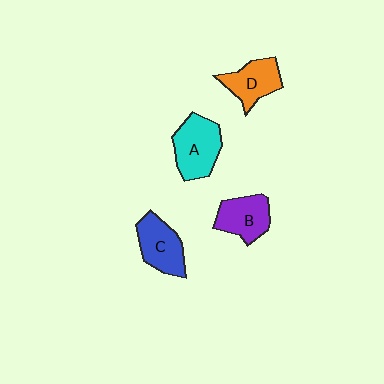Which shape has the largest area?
Shape A (cyan).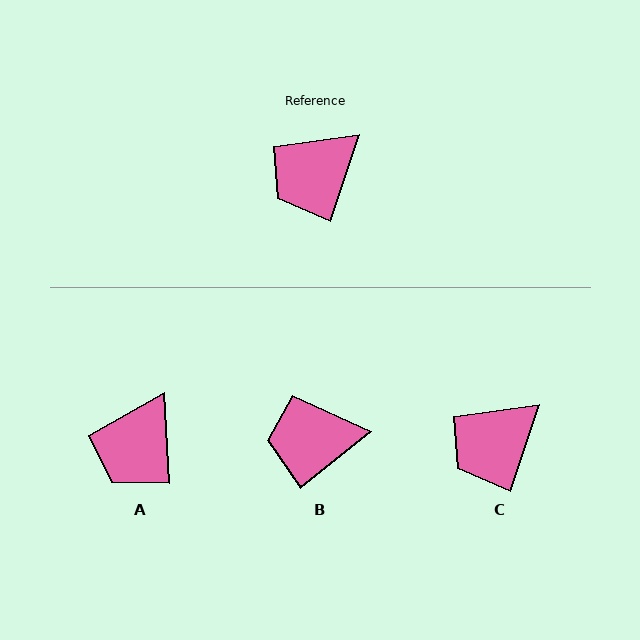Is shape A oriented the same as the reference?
No, it is off by about 22 degrees.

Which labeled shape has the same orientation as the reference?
C.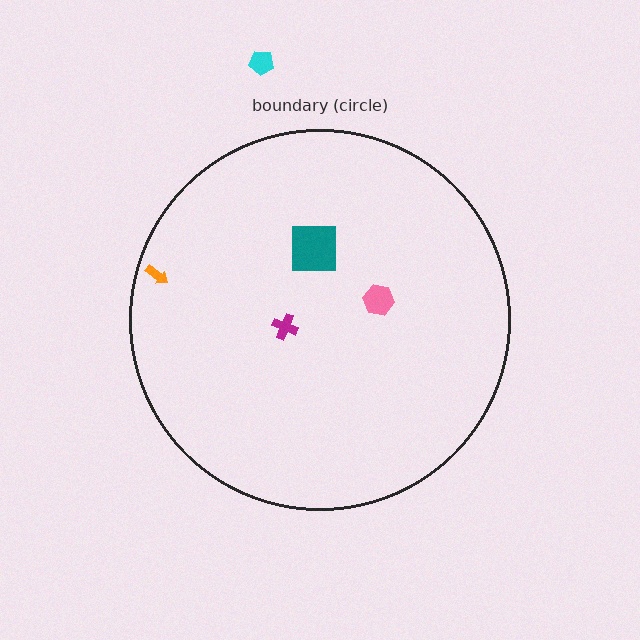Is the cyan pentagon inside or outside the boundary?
Outside.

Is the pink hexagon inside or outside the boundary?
Inside.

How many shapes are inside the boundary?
4 inside, 1 outside.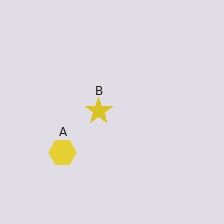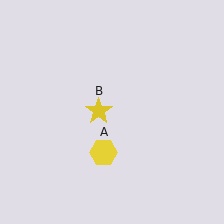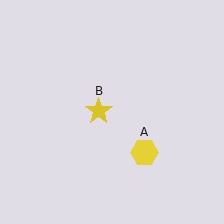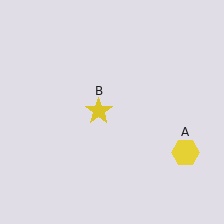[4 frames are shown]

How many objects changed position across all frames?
1 object changed position: yellow hexagon (object A).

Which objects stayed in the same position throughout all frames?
Yellow star (object B) remained stationary.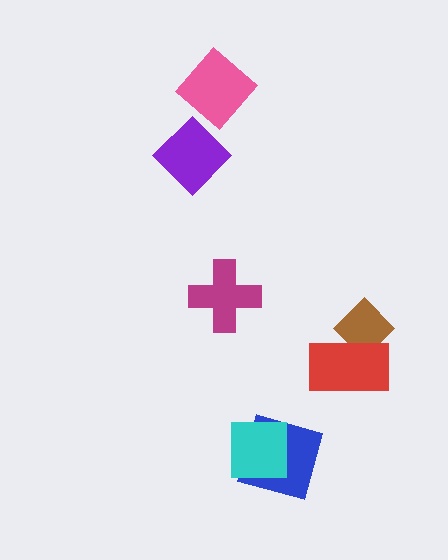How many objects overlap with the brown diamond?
1 object overlaps with the brown diamond.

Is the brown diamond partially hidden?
Yes, it is partially covered by another shape.